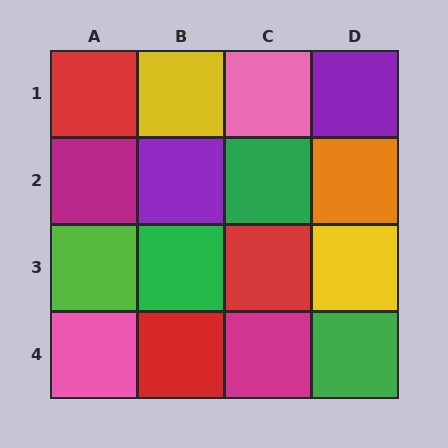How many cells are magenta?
2 cells are magenta.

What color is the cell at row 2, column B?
Purple.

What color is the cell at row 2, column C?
Green.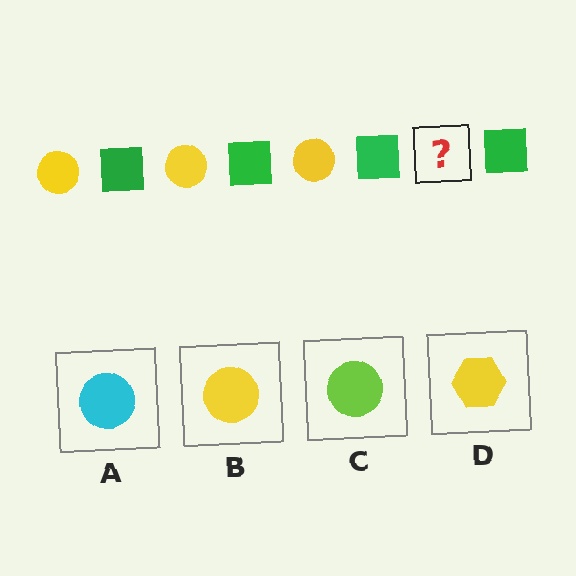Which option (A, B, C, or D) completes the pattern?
B.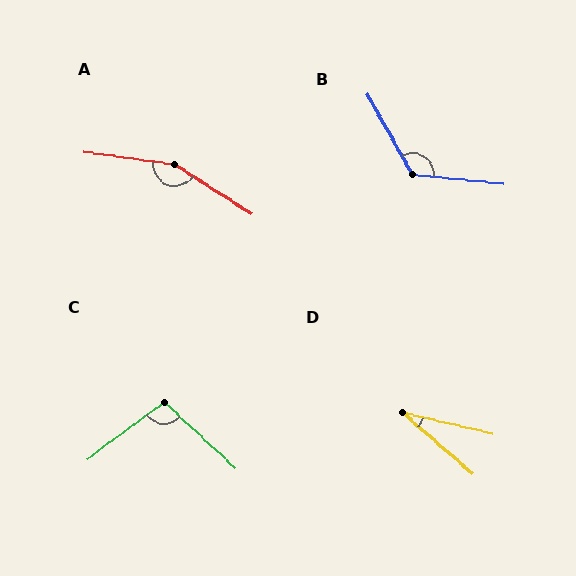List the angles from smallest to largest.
D (28°), C (100°), B (125°), A (155°).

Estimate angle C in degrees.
Approximately 100 degrees.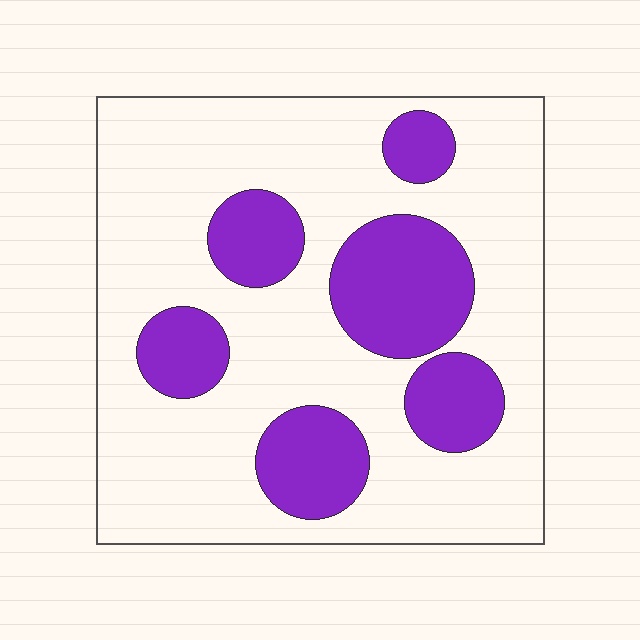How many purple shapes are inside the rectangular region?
6.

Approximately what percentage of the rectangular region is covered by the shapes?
Approximately 25%.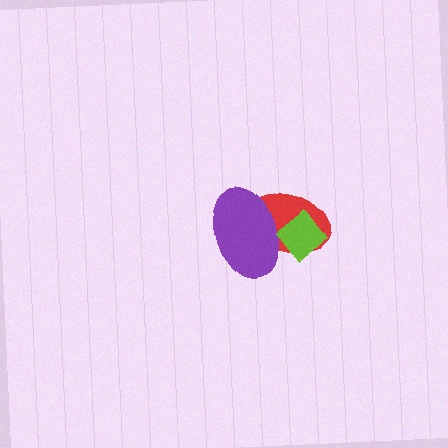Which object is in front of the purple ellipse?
The lime diamond is in front of the purple ellipse.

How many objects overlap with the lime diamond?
2 objects overlap with the lime diamond.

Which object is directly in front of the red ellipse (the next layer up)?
The purple ellipse is directly in front of the red ellipse.